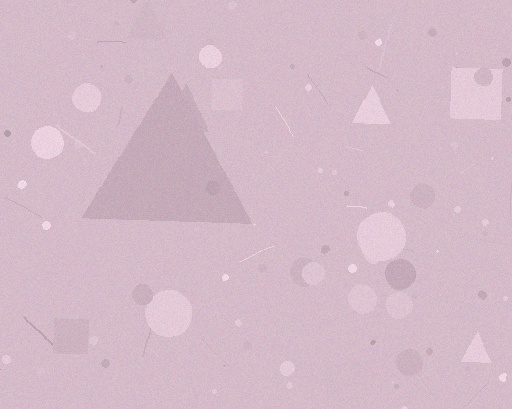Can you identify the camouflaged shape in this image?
The camouflaged shape is a triangle.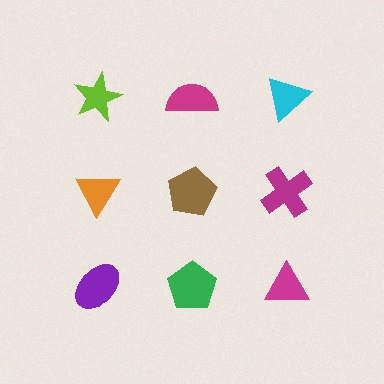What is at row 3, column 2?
A green pentagon.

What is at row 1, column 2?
A magenta semicircle.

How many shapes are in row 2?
3 shapes.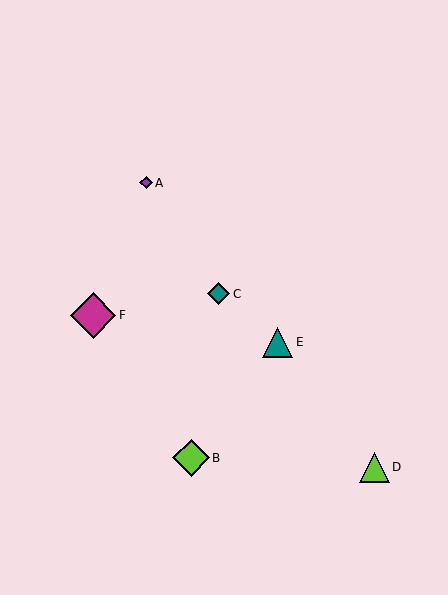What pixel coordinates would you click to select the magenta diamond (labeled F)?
Click at (93, 315) to select the magenta diamond F.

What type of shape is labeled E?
Shape E is a teal triangle.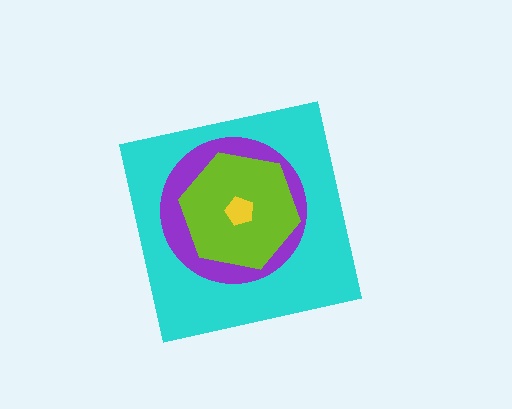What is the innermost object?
The yellow pentagon.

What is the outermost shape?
The cyan square.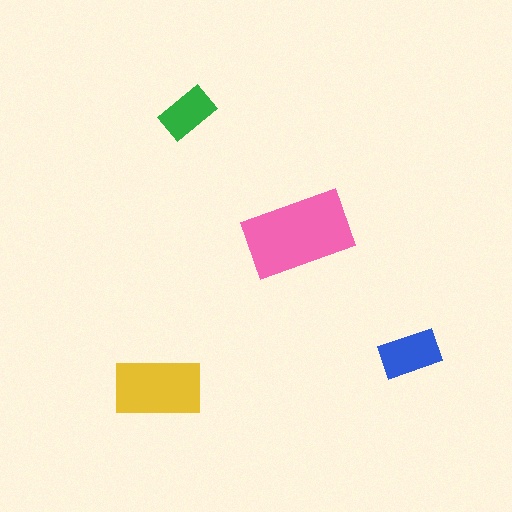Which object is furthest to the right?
The blue rectangle is rightmost.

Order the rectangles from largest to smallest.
the pink one, the yellow one, the blue one, the green one.